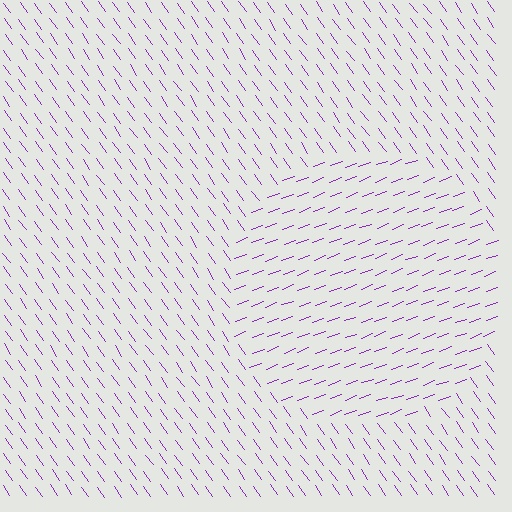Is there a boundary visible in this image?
Yes, there is a texture boundary formed by a change in line orientation.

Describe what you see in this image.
The image is filled with small purple line segments. A circle region in the image has lines oriented differently from the surrounding lines, creating a visible texture boundary.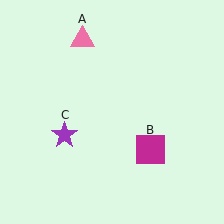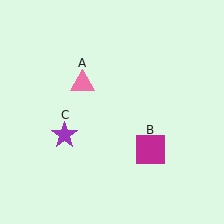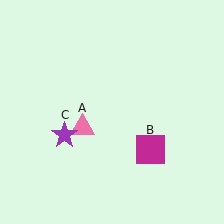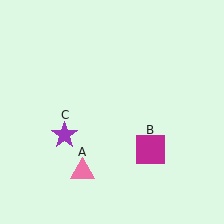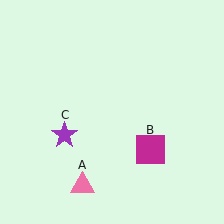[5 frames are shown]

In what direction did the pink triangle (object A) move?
The pink triangle (object A) moved down.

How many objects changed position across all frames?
1 object changed position: pink triangle (object A).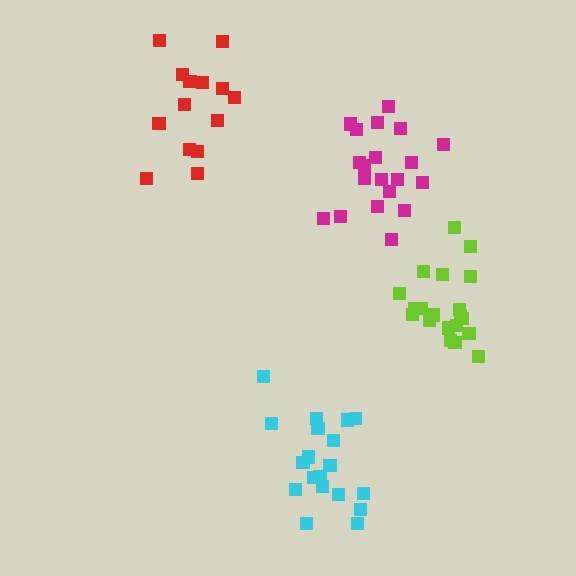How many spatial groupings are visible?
There are 4 spatial groupings.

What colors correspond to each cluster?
The clusters are colored: cyan, red, magenta, lime.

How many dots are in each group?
Group 1: 19 dots, Group 2: 14 dots, Group 3: 20 dots, Group 4: 20 dots (73 total).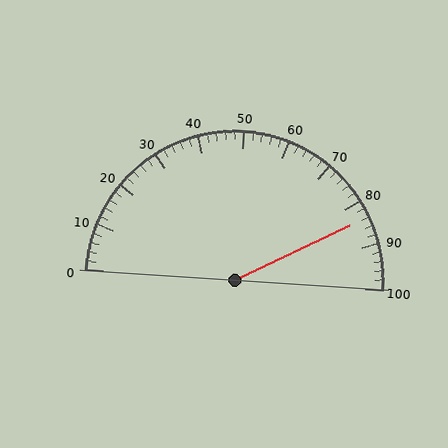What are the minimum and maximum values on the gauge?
The gauge ranges from 0 to 100.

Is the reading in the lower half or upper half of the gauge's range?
The reading is in the upper half of the range (0 to 100).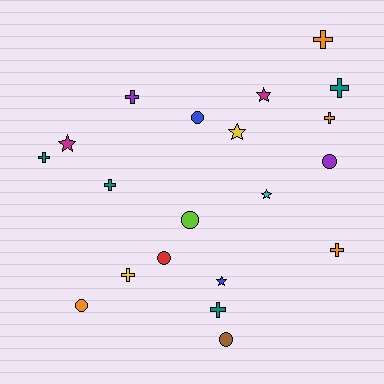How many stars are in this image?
There are 5 stars.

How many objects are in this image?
There are 20 objects.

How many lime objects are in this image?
There is 1 lime object.